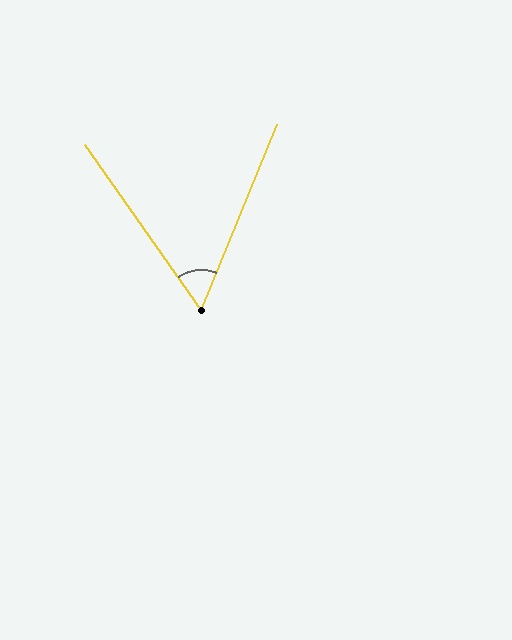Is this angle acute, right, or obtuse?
It is acute.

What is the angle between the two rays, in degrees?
Approximately 57 degrees.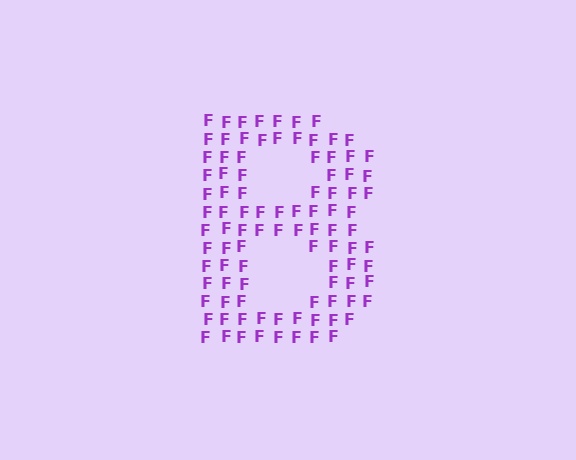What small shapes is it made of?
It is made of small letter F's.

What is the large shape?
The large shape is the letter B.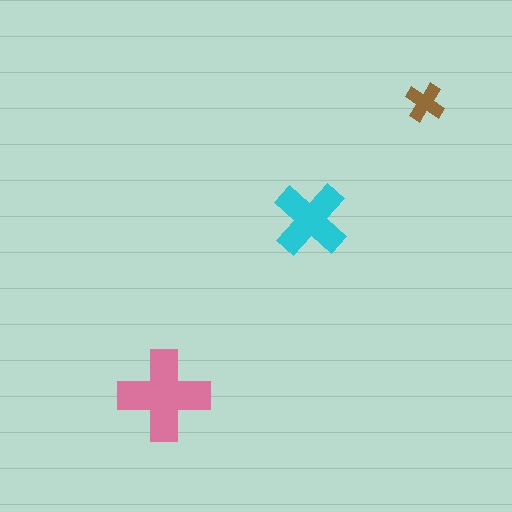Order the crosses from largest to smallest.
the pink one, the cyan one, the brown one.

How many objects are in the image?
There are 3 objects in the image.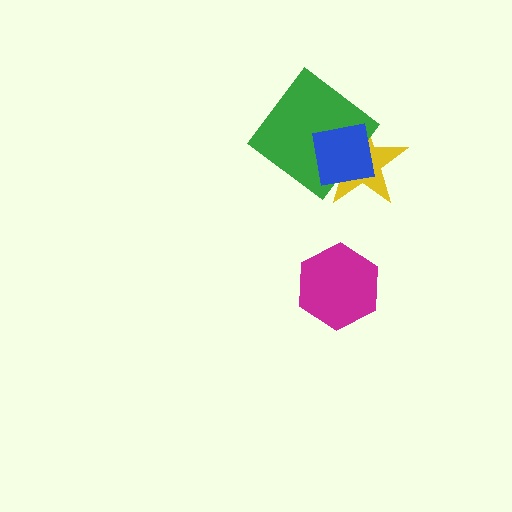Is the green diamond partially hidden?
Yes, it is partially covered by another shape.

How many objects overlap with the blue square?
2 objects overlap with the blue square.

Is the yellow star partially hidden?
Yes, it is partially covered by another shape.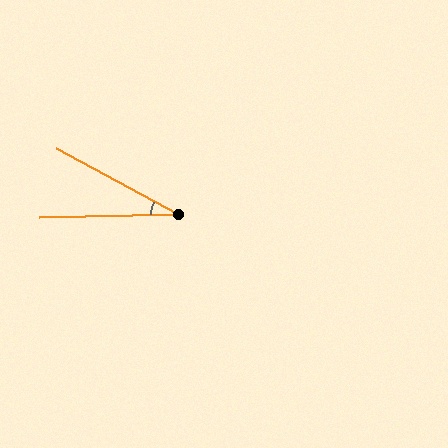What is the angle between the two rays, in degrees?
Approximately 30 degrees.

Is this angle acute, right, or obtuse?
It is acute.